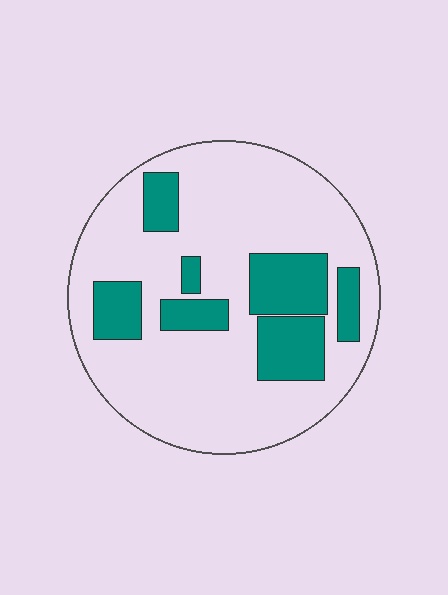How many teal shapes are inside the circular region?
7.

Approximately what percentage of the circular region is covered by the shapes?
Approximately 25%.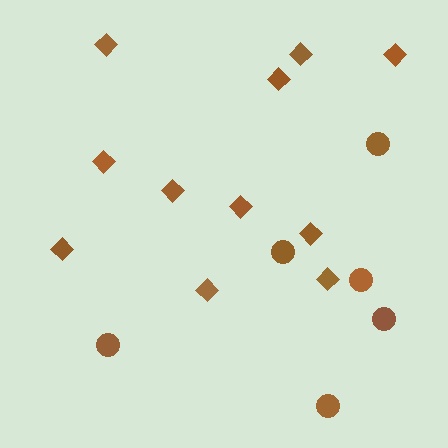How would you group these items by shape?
There are 2 groups: one group of diamonds (11) and one group of circles (6).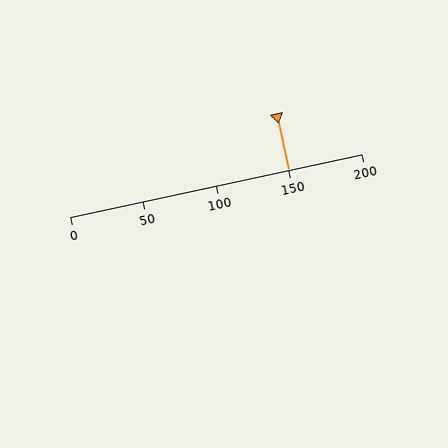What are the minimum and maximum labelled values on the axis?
The axis runs from 0 to 200.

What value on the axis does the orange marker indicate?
The marker indicates approximately 150.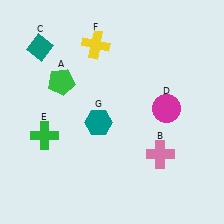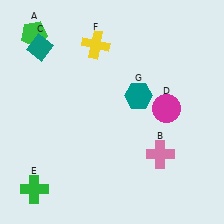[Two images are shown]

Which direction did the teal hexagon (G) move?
The teal hexagon (G) moved right.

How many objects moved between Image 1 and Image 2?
3 objects moved between the two images.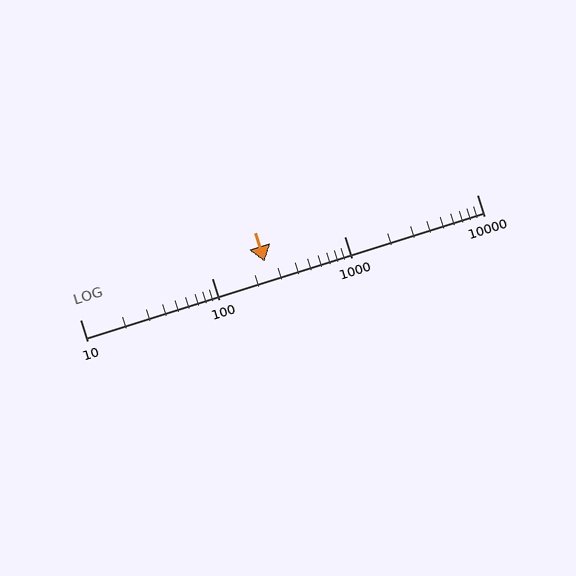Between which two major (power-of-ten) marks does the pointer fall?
The pointer is between 100 and 1000.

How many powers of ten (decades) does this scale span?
The scale spans 3 decades, from 10 to 10000.